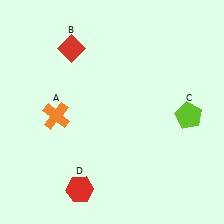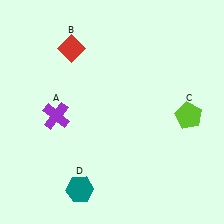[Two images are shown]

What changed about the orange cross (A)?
In Image 1, A is orange. In Image 2, it changed to purple.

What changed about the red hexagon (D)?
In Image 1, D is red. In Image 2, it changed to teal.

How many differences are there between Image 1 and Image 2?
There are 2 differences between the two images.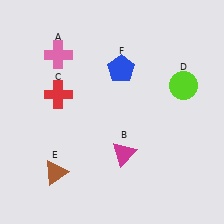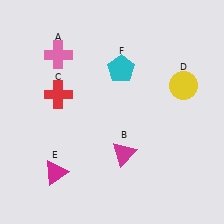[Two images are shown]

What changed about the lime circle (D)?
In Image 1, D is lime. In Image 2, it changed to yellow.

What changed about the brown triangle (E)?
In Image 1, E is brown. In Image 2, it changed to magenta.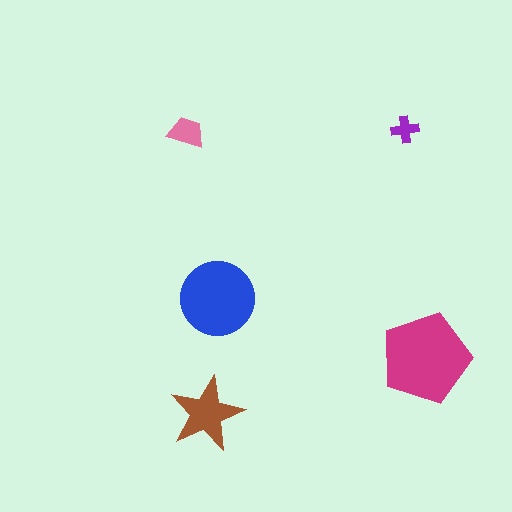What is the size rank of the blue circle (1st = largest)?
2nd.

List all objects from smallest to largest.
The purple cross, the pink trapezoid, the brown star, the blue circle, the magenta pentagon.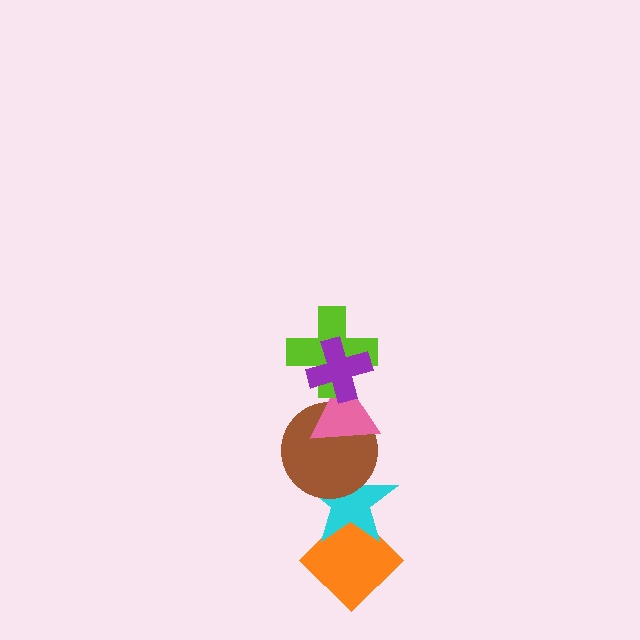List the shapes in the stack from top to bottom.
From top to bottom: the purple cross, the lime cross, the pink triangle, the brown circle, the cyan star, the orange diamond.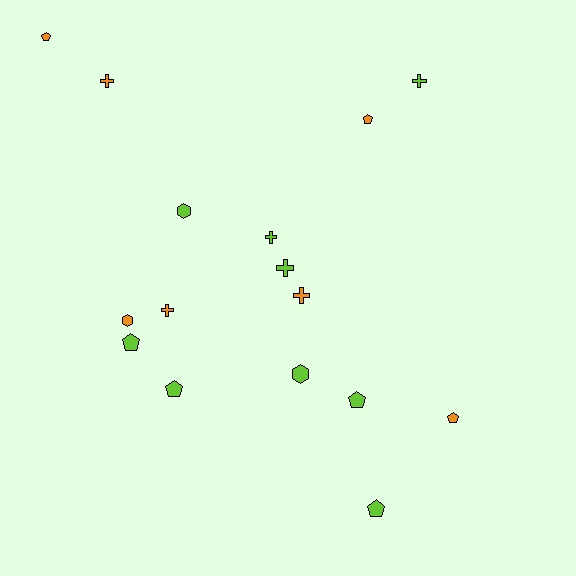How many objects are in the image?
There are 16 objects.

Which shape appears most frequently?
Pentagon, with 7 objects.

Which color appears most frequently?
Lime, with 9 objects.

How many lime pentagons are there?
There are 4 lime pentagons.